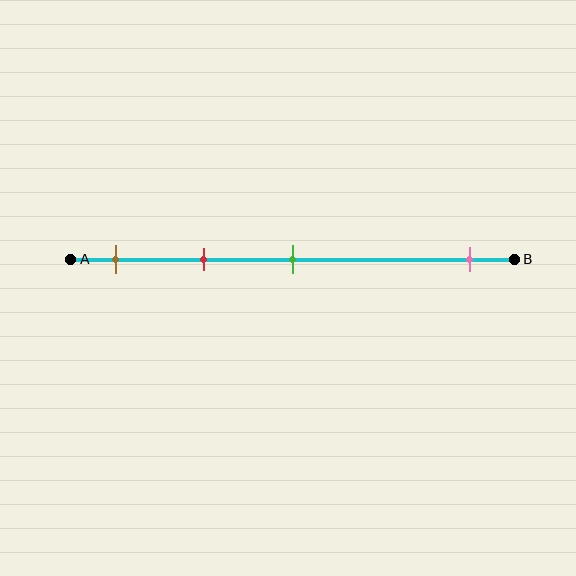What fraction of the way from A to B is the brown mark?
The brown mark is approximately 10% (0.1) of the way from A to B.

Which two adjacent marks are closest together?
The brown and red marks are the closest adjacent pair.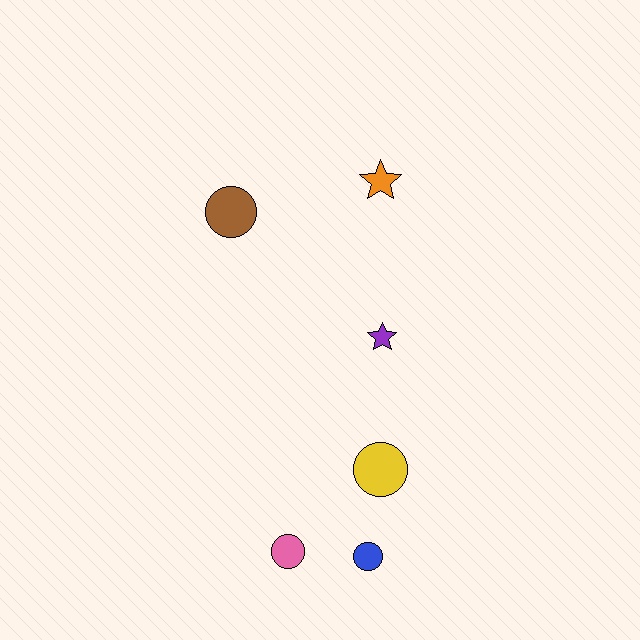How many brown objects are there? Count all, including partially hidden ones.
There is 1 brown object.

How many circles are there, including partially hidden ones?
There are 4 circles.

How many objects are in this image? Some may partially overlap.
There are 6 objects.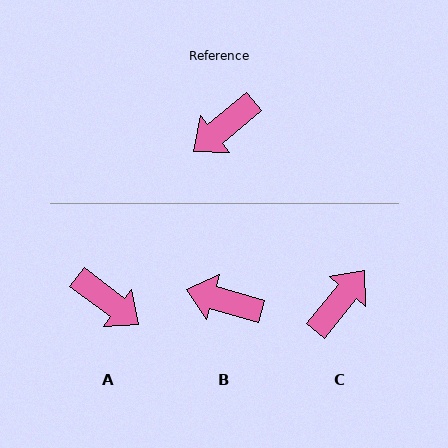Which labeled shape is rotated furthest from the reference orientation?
C, about 168 degrees away.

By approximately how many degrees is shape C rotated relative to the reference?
Approximately 168 degrees clockwise.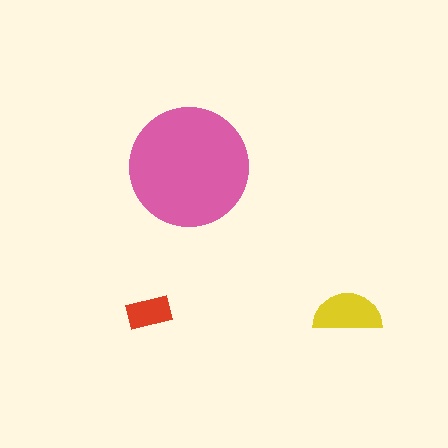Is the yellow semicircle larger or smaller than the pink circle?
Smaller.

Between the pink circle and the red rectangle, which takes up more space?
The pink circle.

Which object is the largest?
The pink circle.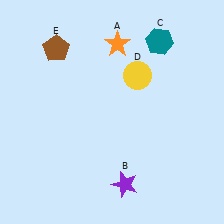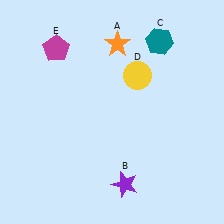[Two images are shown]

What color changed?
The pentagon (E) changed from brown in Image 1 to magenta in Image 2.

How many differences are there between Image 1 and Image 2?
There is 1 difference between the two images.